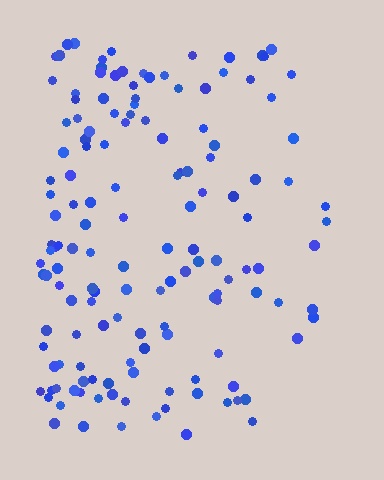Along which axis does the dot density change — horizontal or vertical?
Horizontal.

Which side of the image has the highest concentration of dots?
The left.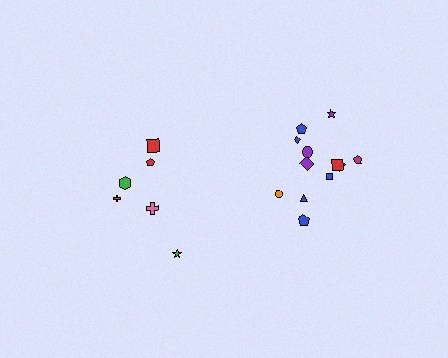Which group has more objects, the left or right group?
The right group.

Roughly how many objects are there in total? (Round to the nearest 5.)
Roughly 20 objects in total.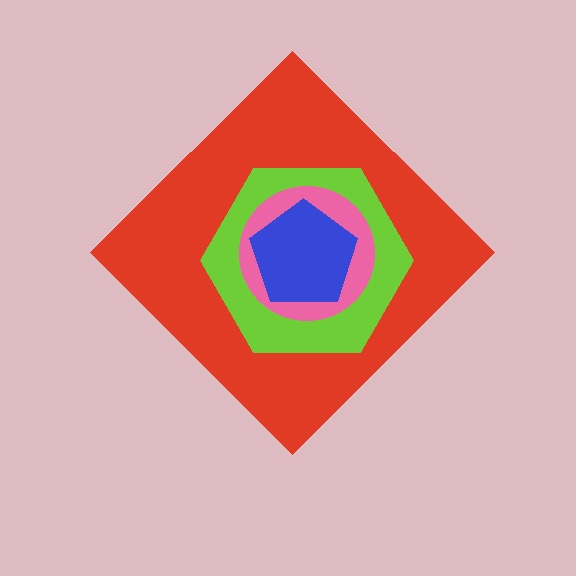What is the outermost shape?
The red diamond.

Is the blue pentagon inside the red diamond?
Yes.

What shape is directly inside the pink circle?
The blue pentagon.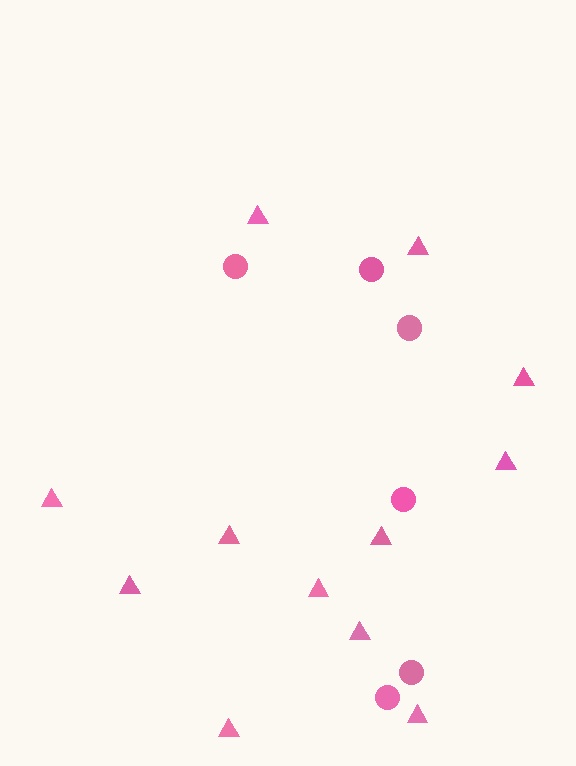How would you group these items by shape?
There are 2 groups: one group of circles (6) and one group of triangles (12).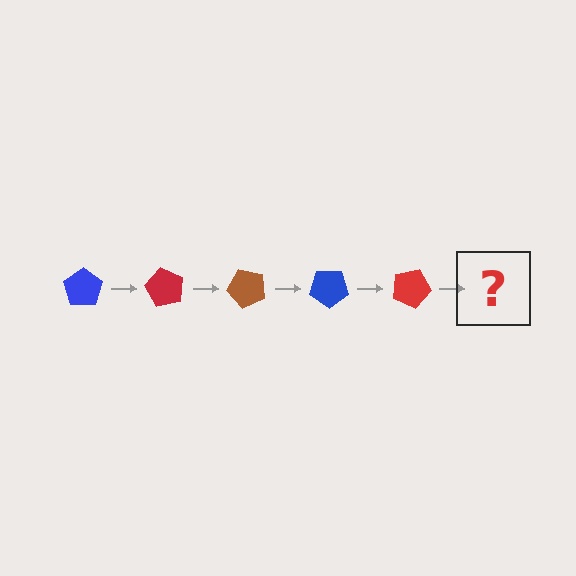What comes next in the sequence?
The next element should be a brown pentagon, rotated 300 degrees from the start.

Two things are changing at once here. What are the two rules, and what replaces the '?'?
The two rules are that it rotates 60 degrees each step and the color cycles through blue, red, and brown. The '?' should be a brown pentagon, rotated 300 degrees from the start.